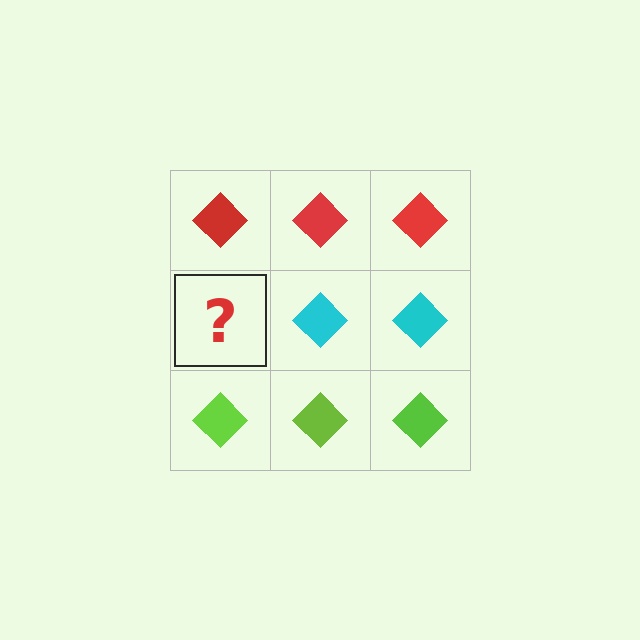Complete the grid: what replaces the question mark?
The question mark should be replaced with a cyan diamond.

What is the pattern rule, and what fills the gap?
The rule is that each row has a consistent color. The gap should be filled with a cyan diamond.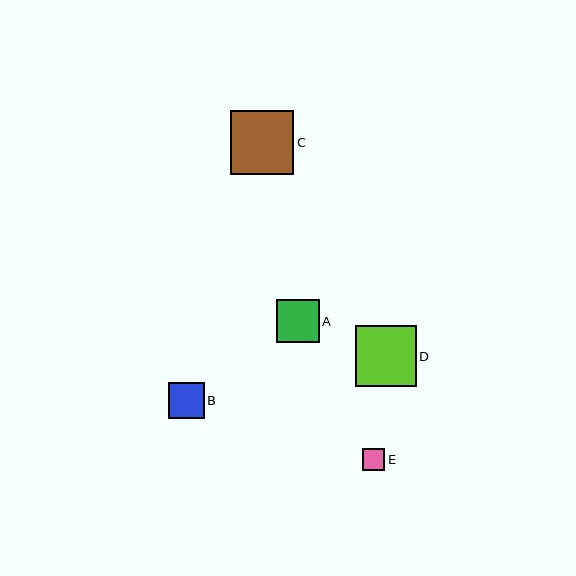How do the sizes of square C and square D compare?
Square C and square D are approximately the same size.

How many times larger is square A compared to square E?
Square A is approximately 2.0 times the size of square E.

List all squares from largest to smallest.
From largest to smallest: C, D, A, B, E.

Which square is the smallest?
Square E is the smallest with a size of approximately 22 pixels.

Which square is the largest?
Square C is the largest with a size of approximately 64 pixels.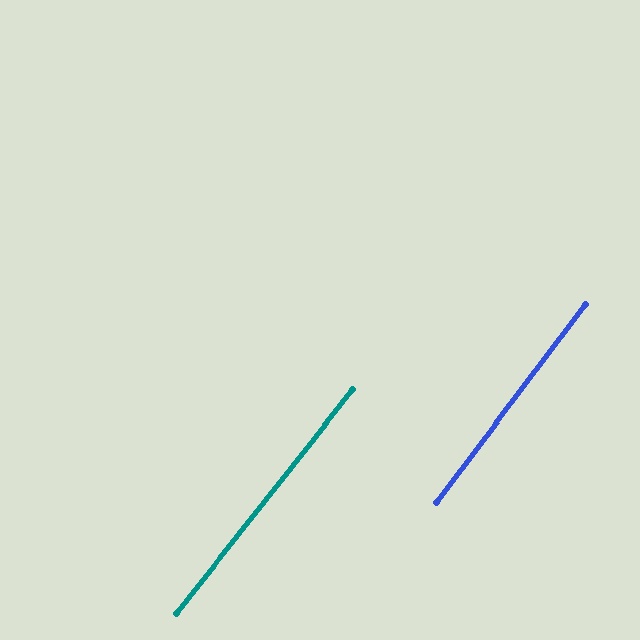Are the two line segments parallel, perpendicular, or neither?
Parallel — their directions differ by only 1.3°.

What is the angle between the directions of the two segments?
Approximately 1 degree.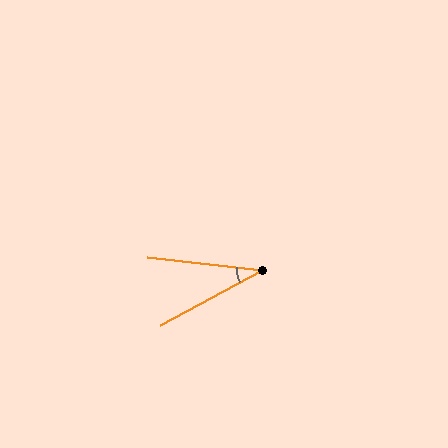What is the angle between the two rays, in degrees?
Approximately 35 degrees.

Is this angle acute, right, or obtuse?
It is acute.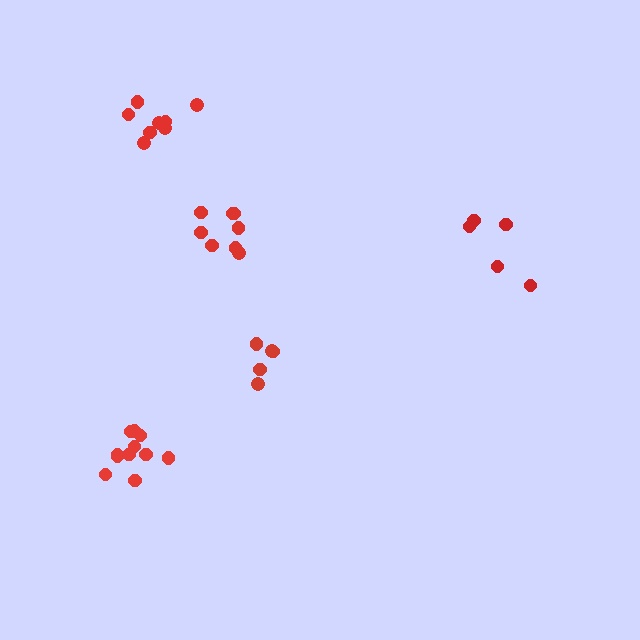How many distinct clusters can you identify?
There are 5 distinct clusters.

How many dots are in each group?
Group 1: 8 dots, Group 2: 11 dots, Group 3: 8 dots, Group 4: 5 dots, Group 5: 5 dots (37 total).